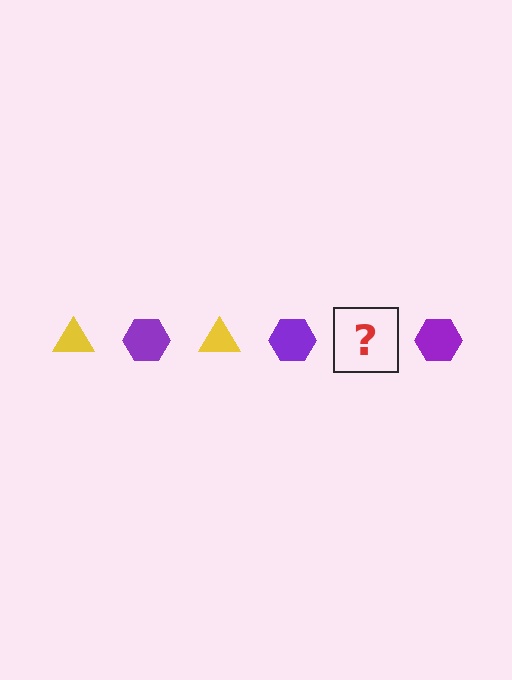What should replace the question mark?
The question mark should be replaced with a yellow triangle.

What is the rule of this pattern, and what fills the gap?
The rule is that the pattern alternates between yellow triangle and purple hexagon. The gap should be filled with a yellow triangle.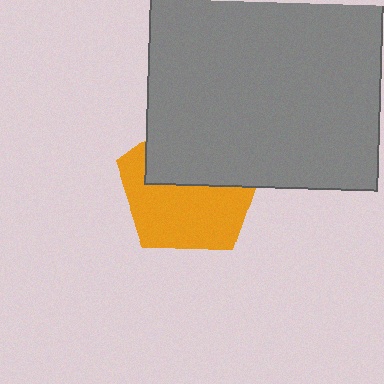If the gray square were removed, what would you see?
You would see the complete orange pentagon.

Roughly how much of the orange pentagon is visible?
About half of it is visible (roughly 56%).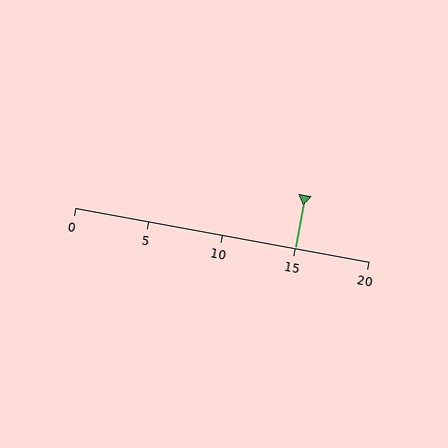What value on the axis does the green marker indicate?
The marker indicates approximately 15.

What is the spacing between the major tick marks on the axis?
The major ticks are spaced 5 apart.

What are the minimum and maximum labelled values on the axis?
The axis runs from 0 to 20.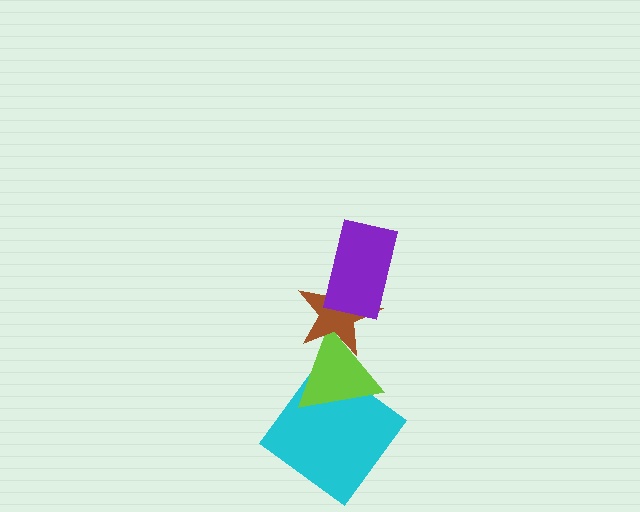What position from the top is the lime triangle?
The lime triangle is 3rd from the top.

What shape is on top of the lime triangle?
The brown star is on top of the lime triangle.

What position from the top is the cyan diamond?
The cyan diamond is 4th from the top.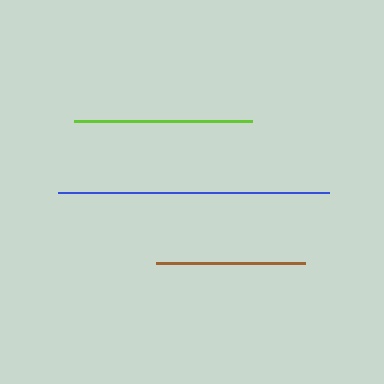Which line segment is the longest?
The blue line is the longest at approximately 272 pixels.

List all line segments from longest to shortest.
From longest to shortest: blue, lime, brown.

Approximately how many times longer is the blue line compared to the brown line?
The blue line is approximately 1.8 times the length of the brown line.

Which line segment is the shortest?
The brown line is the shortest at approximately 149 pixels.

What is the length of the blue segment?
The blue segment is approximately 272 pixels long.